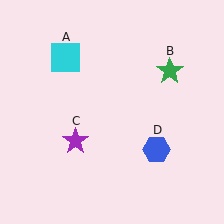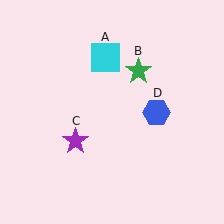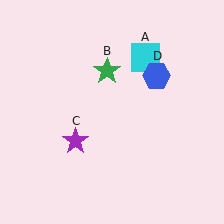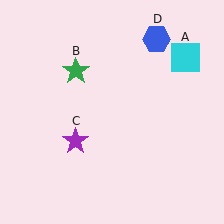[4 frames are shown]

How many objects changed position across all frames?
3 objects changed position: cyan square (object A), green star (object B), blue hexagon (object D).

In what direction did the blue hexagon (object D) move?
The blue hexagon (object D) moved up.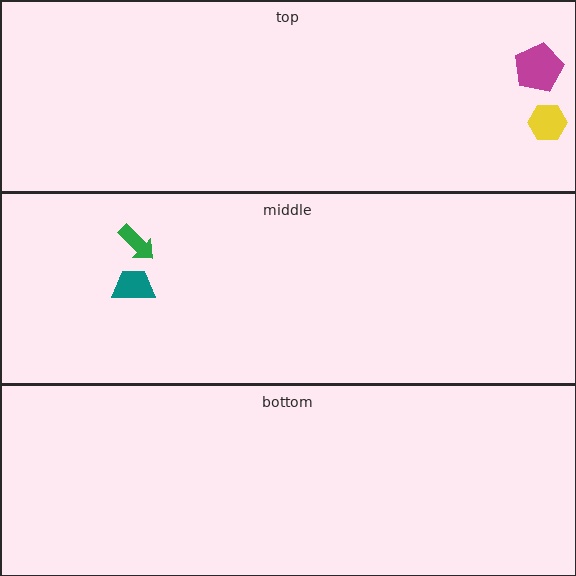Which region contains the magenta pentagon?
The top region.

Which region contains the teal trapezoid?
The middle region.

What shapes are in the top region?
The yellow hexagon, the magenta pentagon.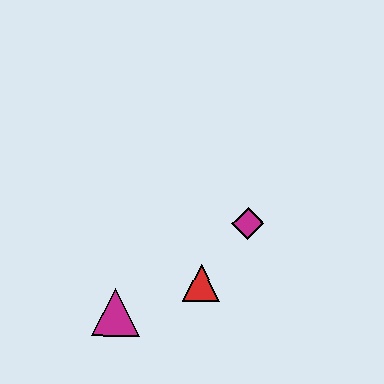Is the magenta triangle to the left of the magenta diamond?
Yes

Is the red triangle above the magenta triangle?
Yes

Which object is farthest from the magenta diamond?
The magenta triangle is farthest from the magenta diamond.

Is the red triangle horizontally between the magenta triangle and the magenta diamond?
Yes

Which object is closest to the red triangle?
The magenta diamond is closest to the red triangle.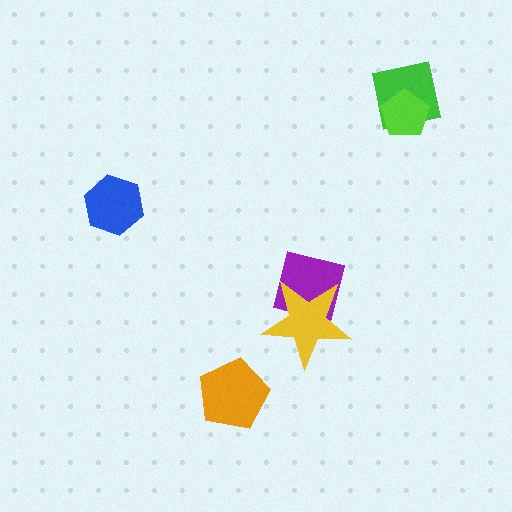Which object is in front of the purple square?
The yellow star is in front of the purple square.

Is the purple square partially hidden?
Yes, it is partially covered by another shape.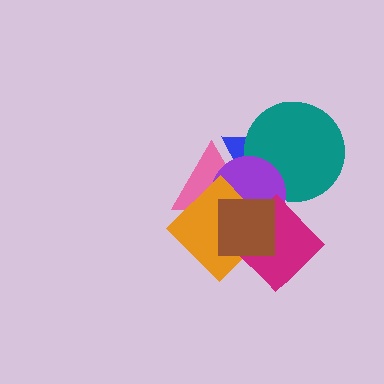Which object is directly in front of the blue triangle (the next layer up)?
The teal circle is directly in front of the blue triangle.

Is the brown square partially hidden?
No, no other shape covers it.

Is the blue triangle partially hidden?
Yes, it is partially covered by another shape.